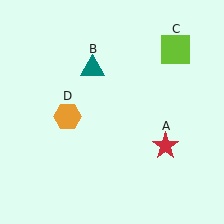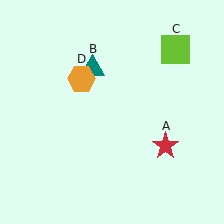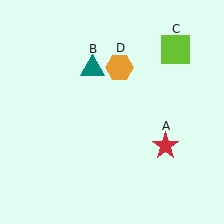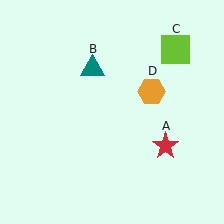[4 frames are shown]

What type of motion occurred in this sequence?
The orange hexagon (object D) rotated clockwise around the center of the scene.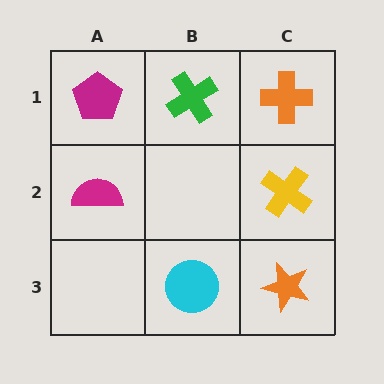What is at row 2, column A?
A magenta semicircle.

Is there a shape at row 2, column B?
No, that cell is empty.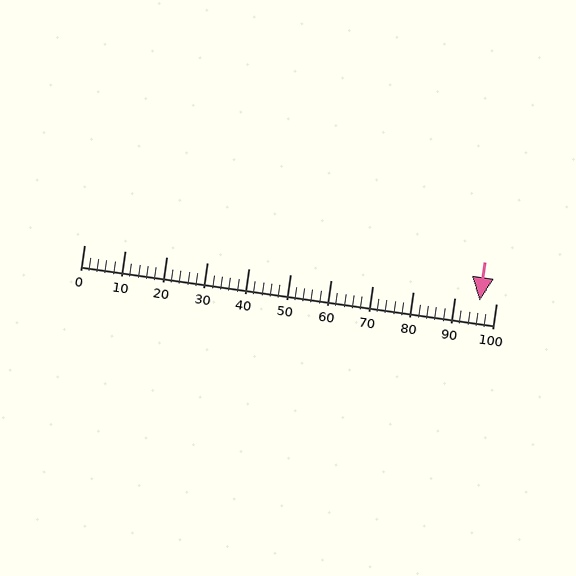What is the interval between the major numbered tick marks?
The major tick marks are spaced 10 units apart.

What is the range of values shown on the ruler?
The ruler shows values from 0 to 100.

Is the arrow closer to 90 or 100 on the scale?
The arrow is closer to 100.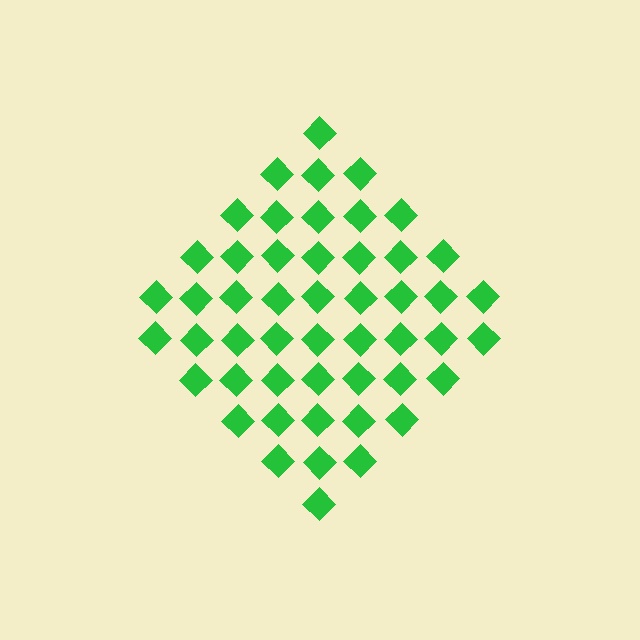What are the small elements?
The small elements are diamonds.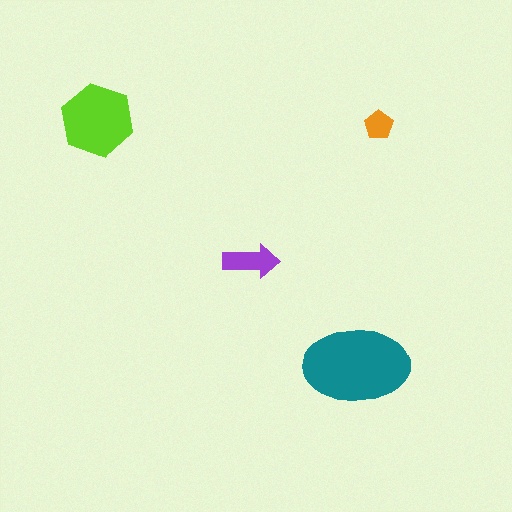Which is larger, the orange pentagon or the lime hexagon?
The lime hexagon.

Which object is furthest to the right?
The orange pentagon is rightmost.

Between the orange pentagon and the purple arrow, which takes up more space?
The purple arrow.